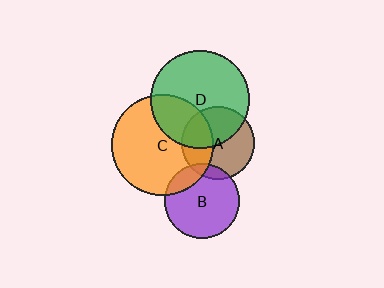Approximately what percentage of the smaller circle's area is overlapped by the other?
Approximately 30%.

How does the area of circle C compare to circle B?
Approximately 1.9 times.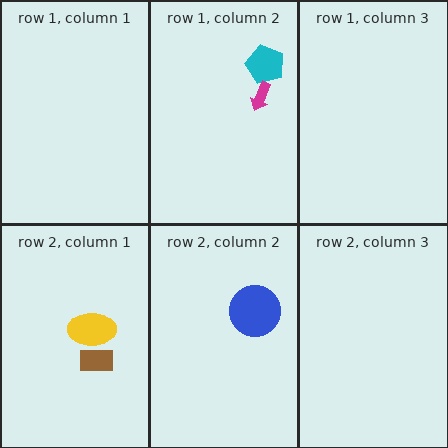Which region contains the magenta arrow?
The row 1, column 2 region.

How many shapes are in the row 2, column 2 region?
1.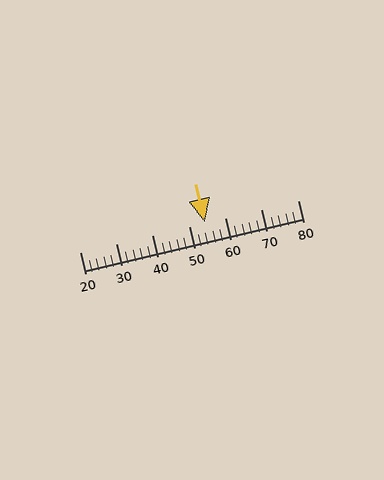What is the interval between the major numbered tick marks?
The major tick marks are spaced 10 units apart.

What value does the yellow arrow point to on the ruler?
The yellow arrow points to approximately 54.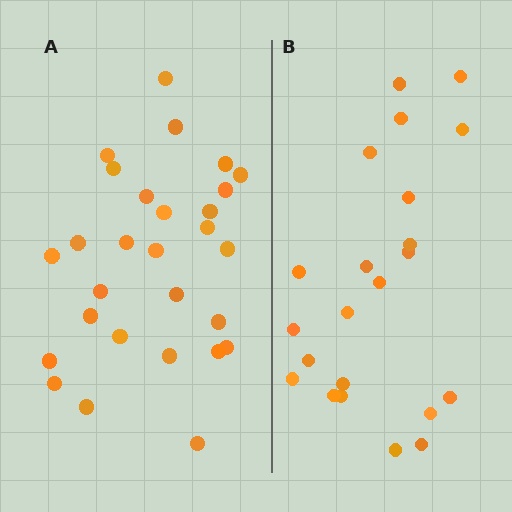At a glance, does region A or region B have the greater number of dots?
Region A (the left region) has more dots.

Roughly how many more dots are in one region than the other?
Region A has about 6 more dots than region B.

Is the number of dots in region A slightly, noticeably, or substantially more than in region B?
Region A has noticeably more, but not dramatically so. The ratio is roughly 1.3 to 1.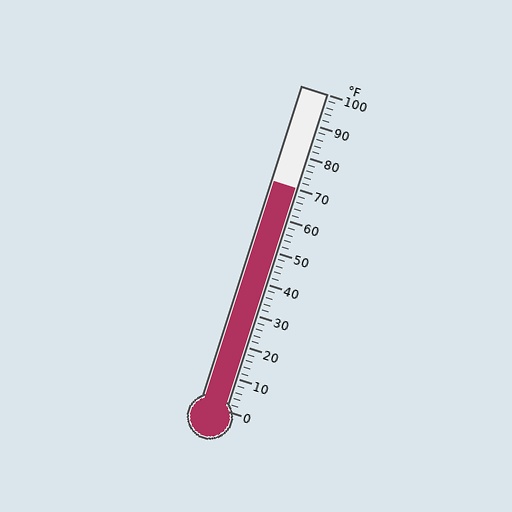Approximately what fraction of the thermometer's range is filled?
The thermometer is filled to approximately 70% of its range.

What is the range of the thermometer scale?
The thermometer scale ranges from 0°F to 100°F.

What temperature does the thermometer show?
The thermometer shows approximately 70°F.